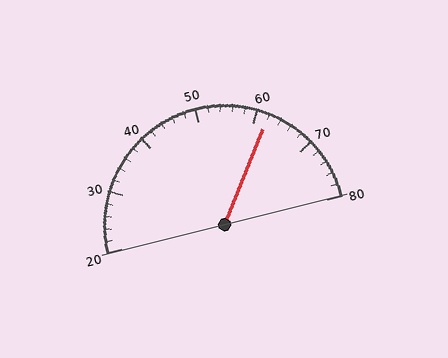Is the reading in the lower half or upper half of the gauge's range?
The reading is in the upper half of the range (20 to 80).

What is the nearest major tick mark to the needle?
The nearest major tick mark is 60.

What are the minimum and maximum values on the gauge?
The gauge ranges from 20 to 80.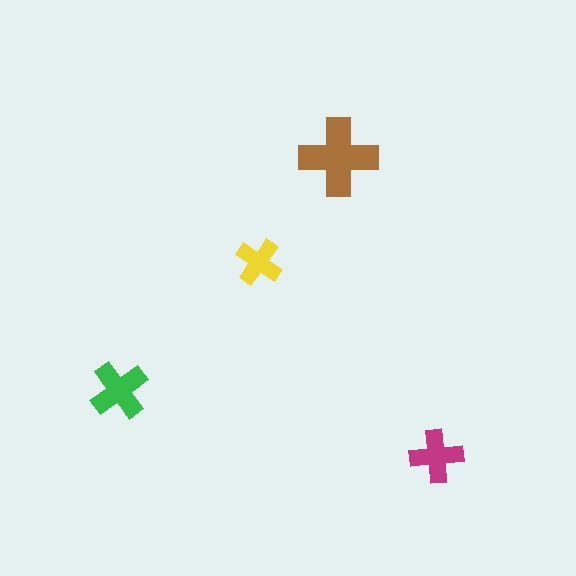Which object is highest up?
The brown cross is topmost.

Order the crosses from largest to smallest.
the brown one, the green one, the magenta one, the yellow one.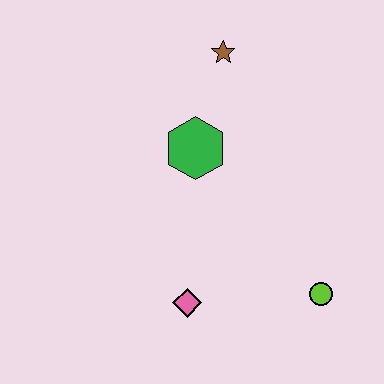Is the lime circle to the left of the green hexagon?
No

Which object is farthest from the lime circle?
The brown star is farthest from the lime circle.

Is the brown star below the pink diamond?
No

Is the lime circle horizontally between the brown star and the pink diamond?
No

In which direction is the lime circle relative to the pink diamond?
The lime circle is to the right of the pink diamond.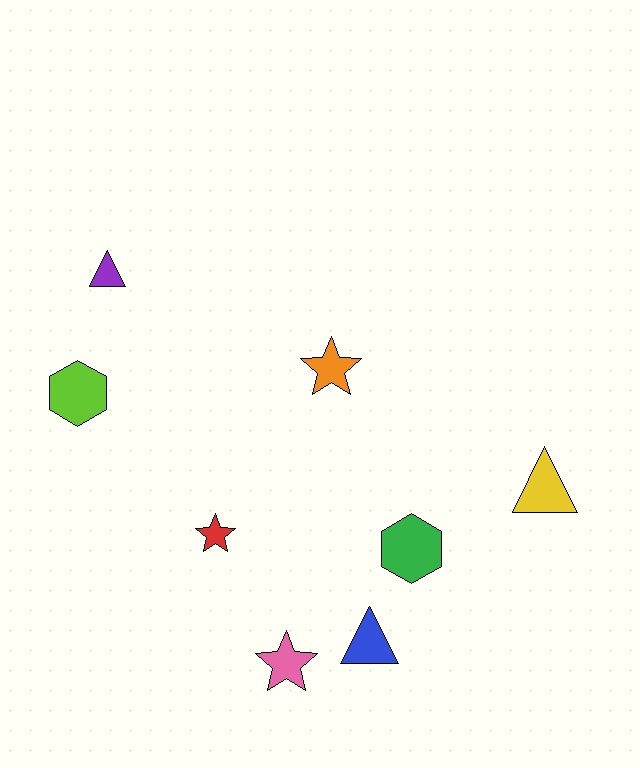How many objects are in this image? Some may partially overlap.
There are 8 objects.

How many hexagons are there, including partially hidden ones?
There are 2 hexagons.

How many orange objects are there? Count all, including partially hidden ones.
There is 1 orange object.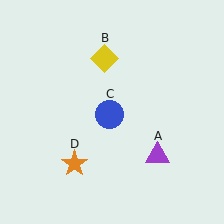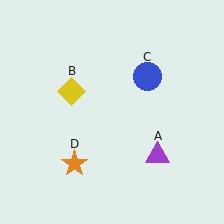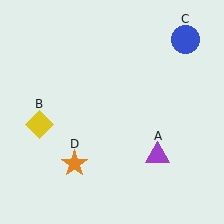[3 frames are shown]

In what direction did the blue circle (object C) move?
The blue circle (object C) moved up and to the right.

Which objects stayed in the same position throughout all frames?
Purple triangle (object A) and orange star (object D) remained stationary.